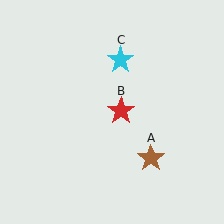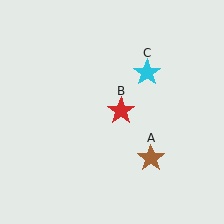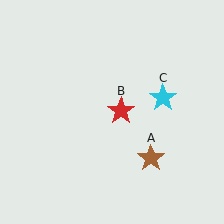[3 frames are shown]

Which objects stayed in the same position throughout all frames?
Brown star (object A) and red star (object B) remained stationary.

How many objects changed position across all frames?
1 object changed position: cyan star (object C).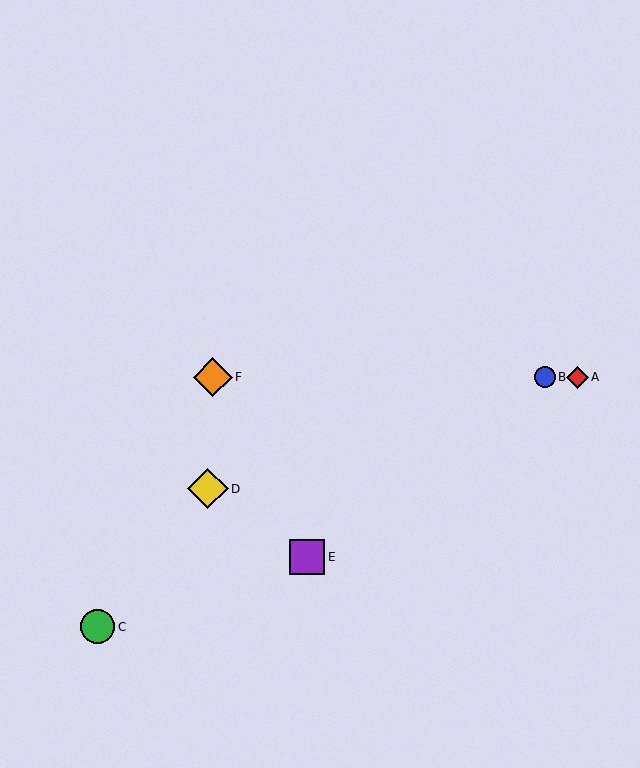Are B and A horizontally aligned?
Yes, both are at y≈377.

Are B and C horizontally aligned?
No, B is at y≈377 and C is at y≈627.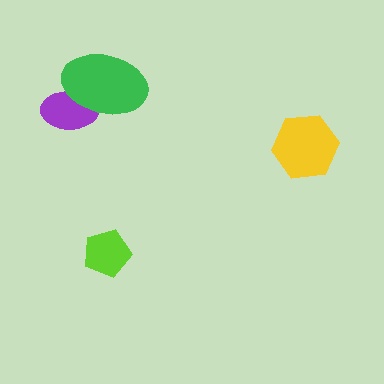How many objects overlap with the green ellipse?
1 object overlaps with the green ellipse.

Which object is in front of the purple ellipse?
The green ellipse is in front of the purple ellipse.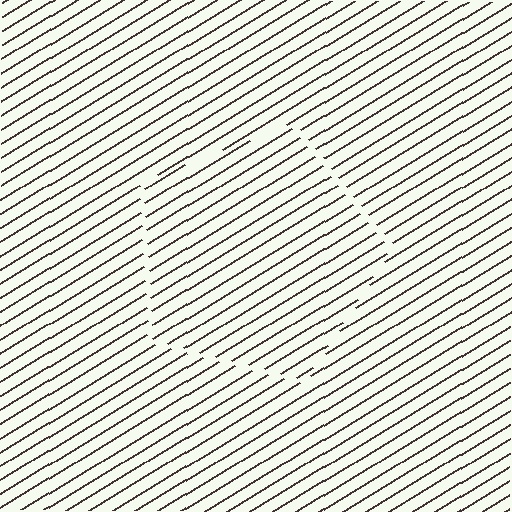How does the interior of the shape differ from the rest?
The interior of the shape contains the same grating, shifted by half a period — the contour is defined by the phase discontinuity where line-ends from the inner and outer gratings abut.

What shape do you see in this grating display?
An illusory pentagon. The interior of the shape contains the same grating, shifted by half a period — the contour is defined by the phase discontinuity where line-ends from the inner and outer gratings abut.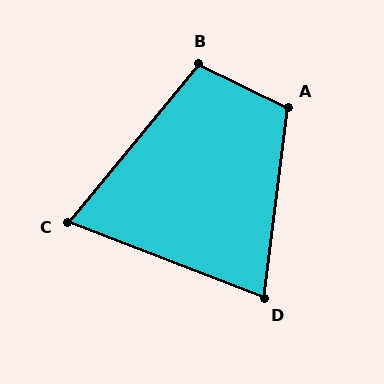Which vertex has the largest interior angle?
A, at approximately 109 degrees.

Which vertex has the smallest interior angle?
C, at approximately 71 degrees.